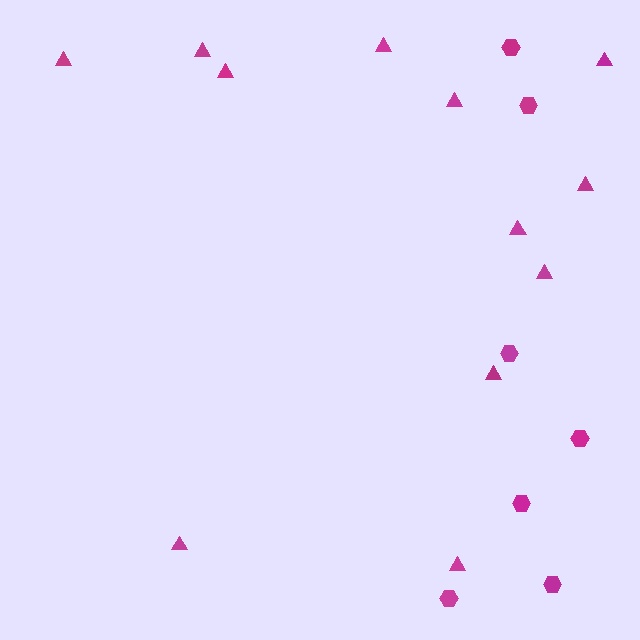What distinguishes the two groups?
There are 2 groups: one group of triangles (12) and one group of hexagons (7).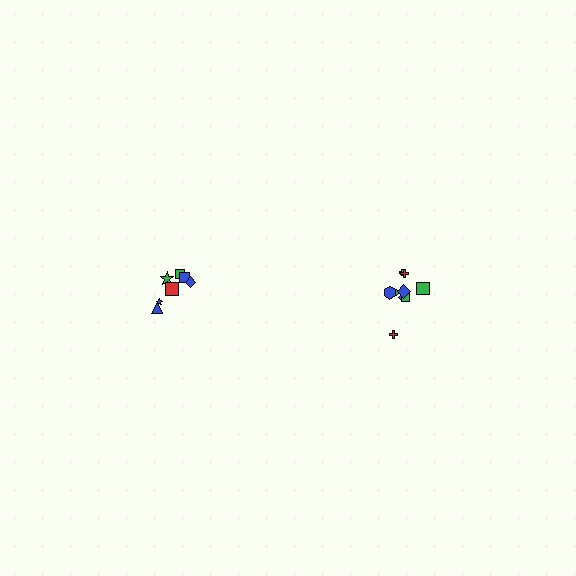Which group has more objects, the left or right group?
The right group.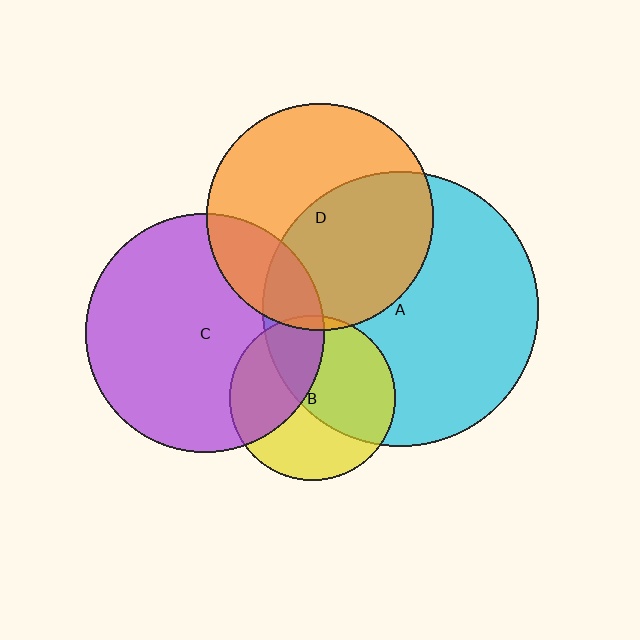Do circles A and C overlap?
Yes.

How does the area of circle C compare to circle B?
Approximately 2.1 times.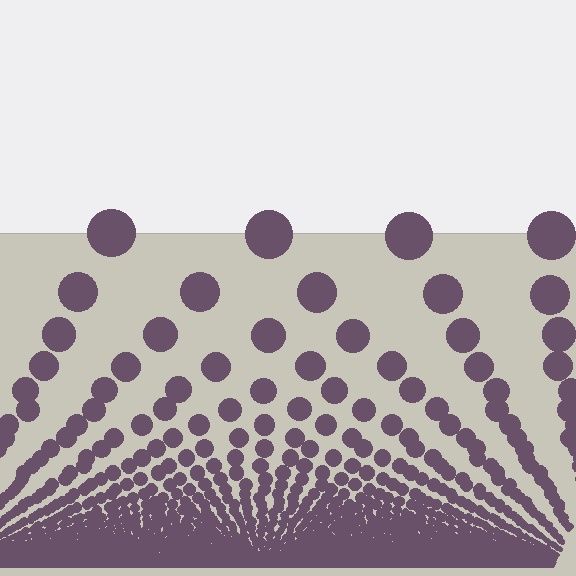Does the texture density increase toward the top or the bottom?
Density increases toward the bottom.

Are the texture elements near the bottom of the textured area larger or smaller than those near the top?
Smaller. The gradient is inverted — elements near the bottom are smaller and denser.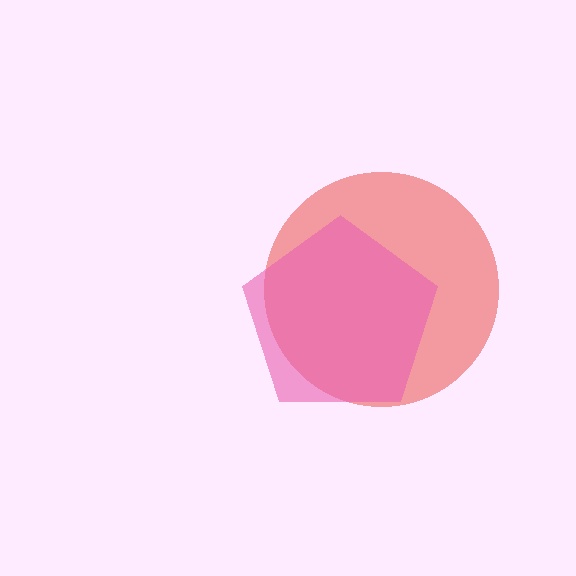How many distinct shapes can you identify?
There are 2 distinct shapes: a red circle, a pink pentagon.